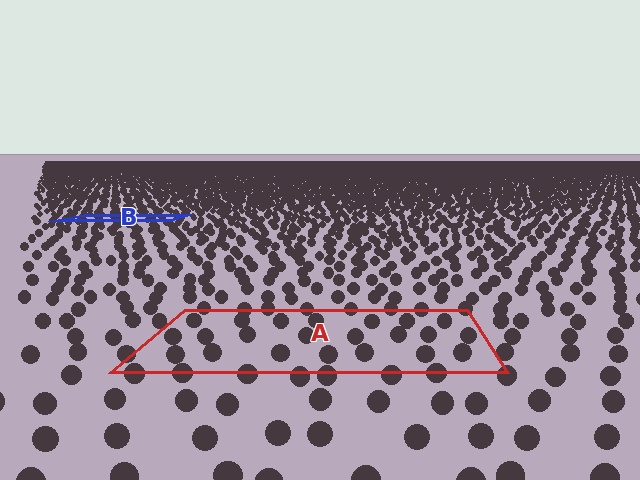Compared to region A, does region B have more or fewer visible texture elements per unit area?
Region B has more texture elements per unit area — they are packed more densely because it is farther away.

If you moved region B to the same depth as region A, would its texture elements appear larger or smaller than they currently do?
They would appear larger. At a closer depth, the same texture elements are projected at a bigger on-screen size.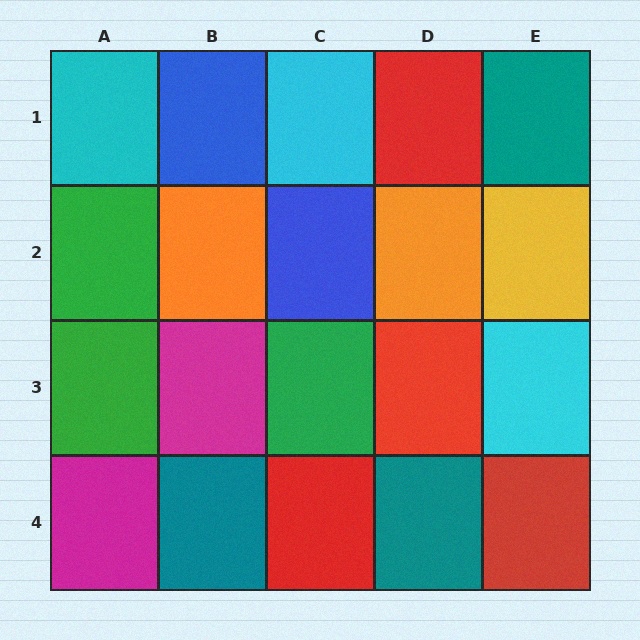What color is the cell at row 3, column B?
Magenta.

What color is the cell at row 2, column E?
Yellow.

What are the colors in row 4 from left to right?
Magenta, teal, red, teal, red.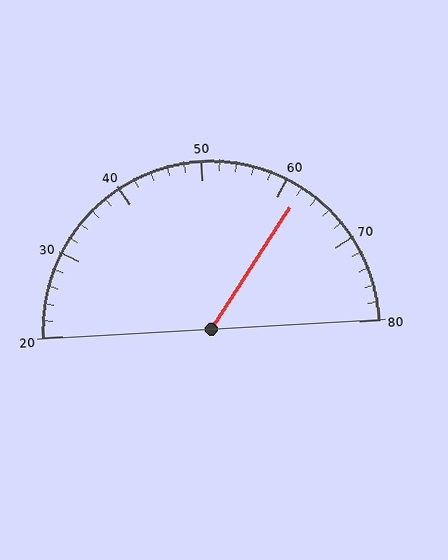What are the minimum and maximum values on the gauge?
The gauge ranges from 20 to 80.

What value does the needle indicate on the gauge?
The needle indicates approximately 62.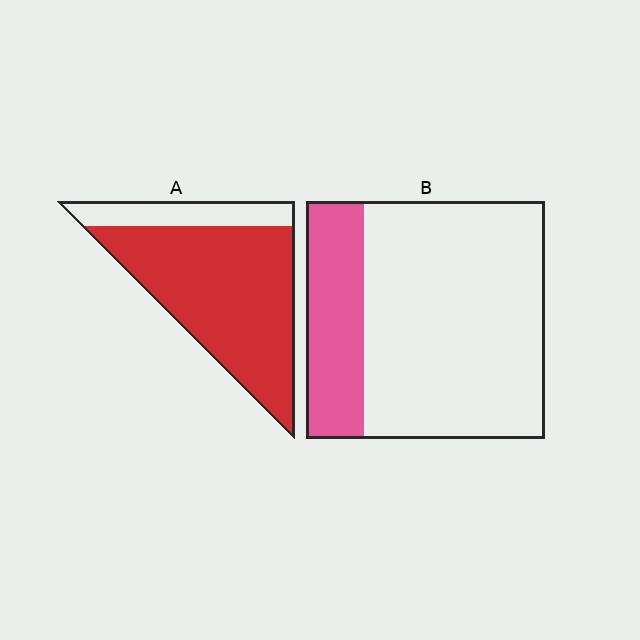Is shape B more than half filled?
No.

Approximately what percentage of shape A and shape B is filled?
A is approximately 80% and B is approximately 25%.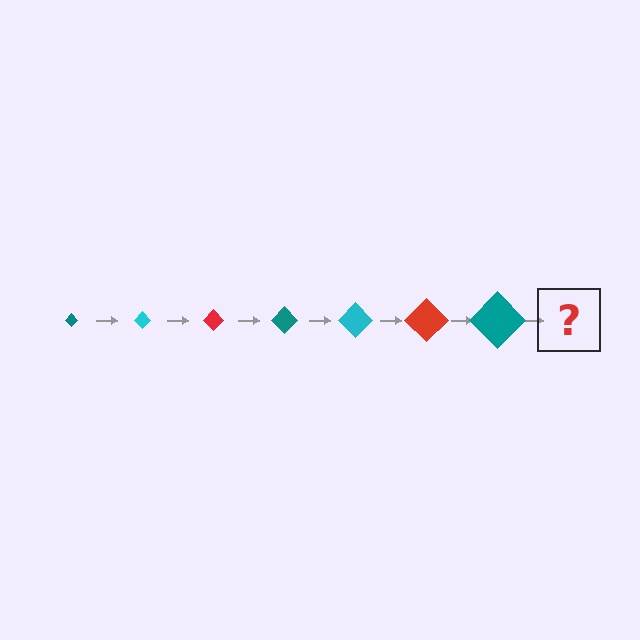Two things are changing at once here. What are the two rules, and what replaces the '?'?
The two rules are that the diamond grows larger each step and the color cycles through teal, cyan, and red. The '?' should be a cyan diamond, larger than the previous one.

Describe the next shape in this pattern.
It should be a cyan diamond, larger than the previous one.